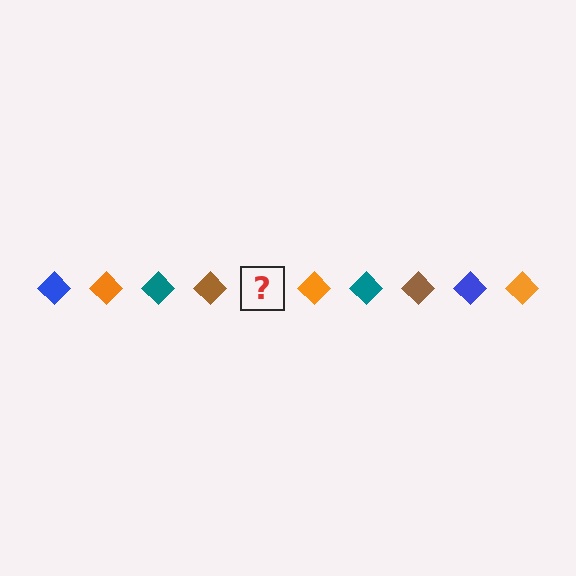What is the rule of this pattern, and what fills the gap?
The rule is that the pattern cycles through blue, orange, teal, brown diamonds. The gap should be filled with a blue diamond.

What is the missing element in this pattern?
The missing element is a blue diamond.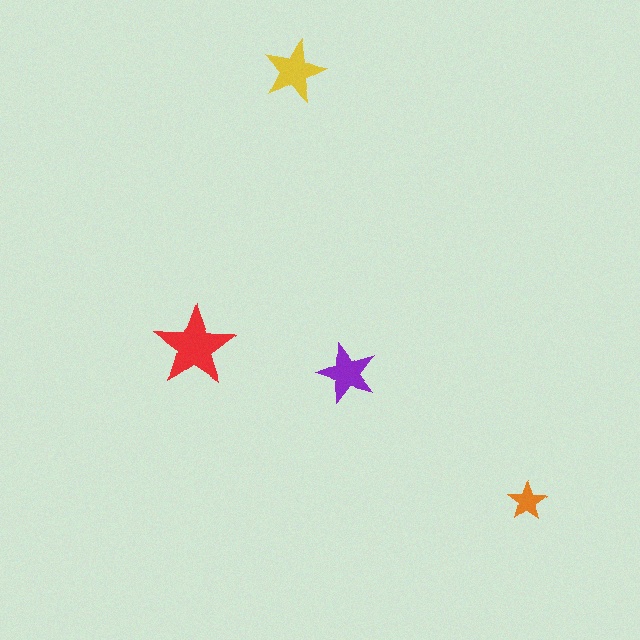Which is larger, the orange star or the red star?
The red one.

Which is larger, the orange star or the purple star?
The purple one.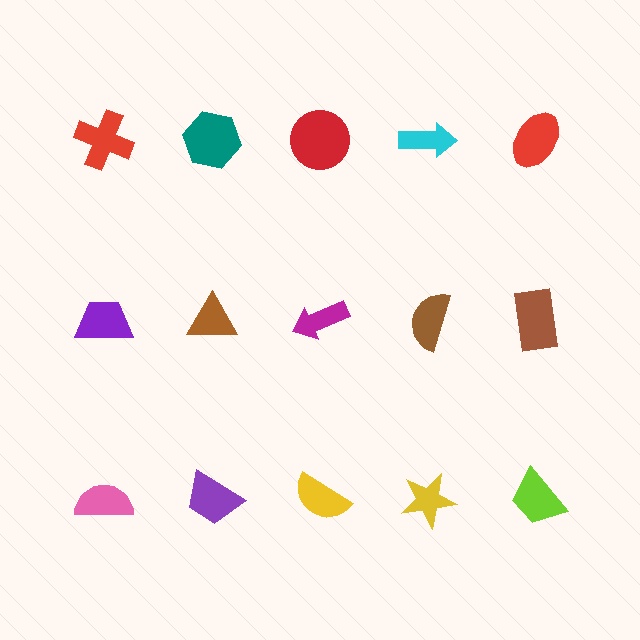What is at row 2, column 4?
A brown semicircle.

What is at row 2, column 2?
A brown triangle.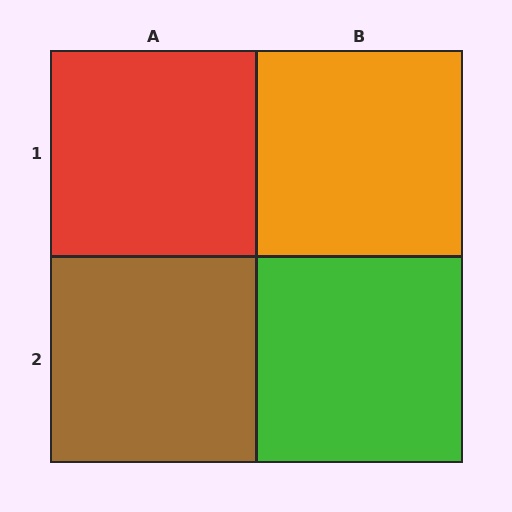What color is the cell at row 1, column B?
Orange.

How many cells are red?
1 cell is red.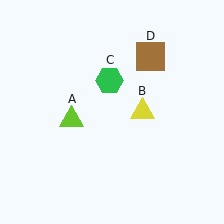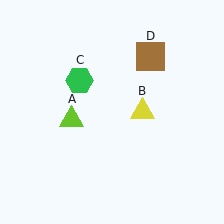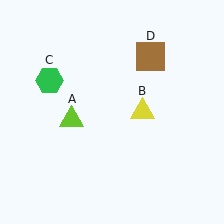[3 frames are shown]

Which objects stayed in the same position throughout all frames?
Lime triangle (object A) and yellow triangle (object B) and brown square (object D) remained stationary.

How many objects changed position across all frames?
1 object changed position: green hexagon (object C).